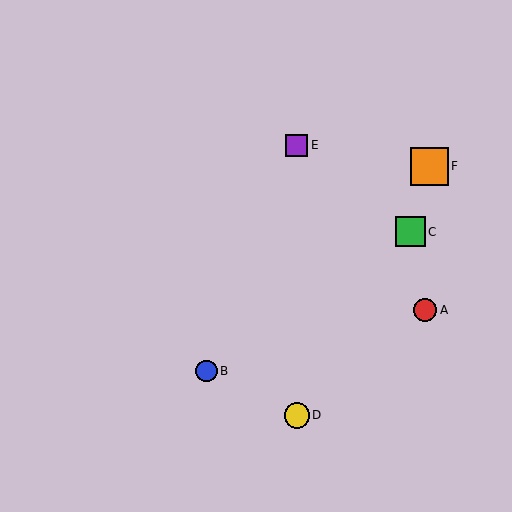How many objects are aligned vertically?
2 objects (D, E) are aligned vertically.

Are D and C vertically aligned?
No, D is at x≈297 and C is at x≈410.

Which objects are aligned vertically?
Objects D, E are aligned vertically.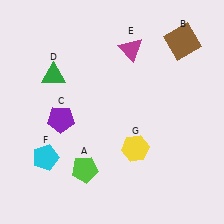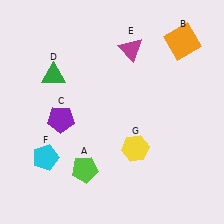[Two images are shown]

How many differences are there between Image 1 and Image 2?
There is 1 difference between the two images.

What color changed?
The square (B) changed from brown in Image 1 to orange in Image 2.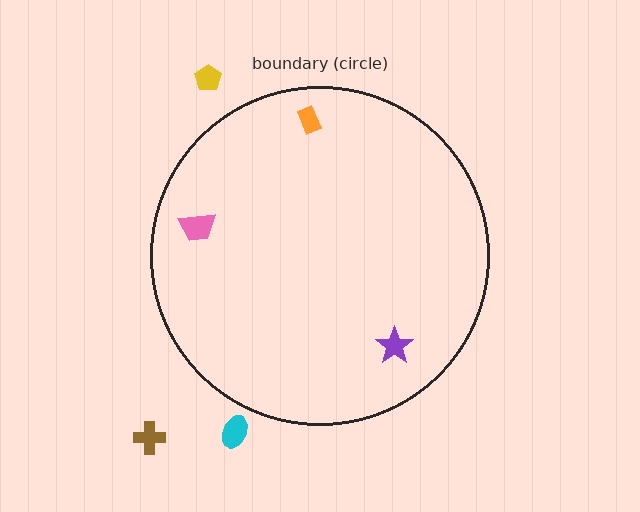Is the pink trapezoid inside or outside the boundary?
Inside.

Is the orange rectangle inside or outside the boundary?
Inside.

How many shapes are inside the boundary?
3 inside, 3 outside.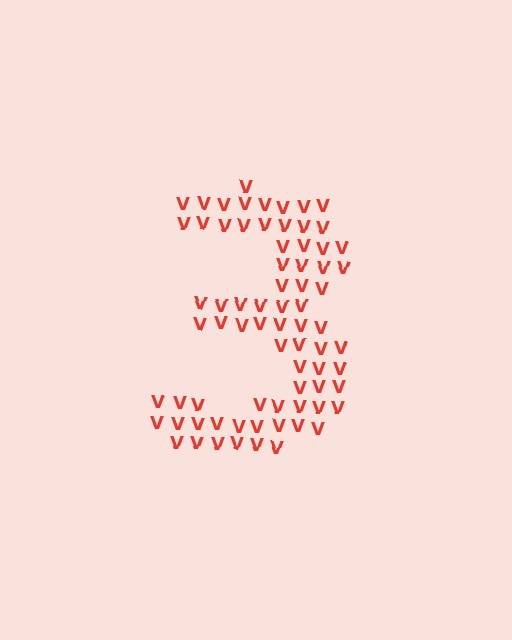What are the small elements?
The small elements are letter V's.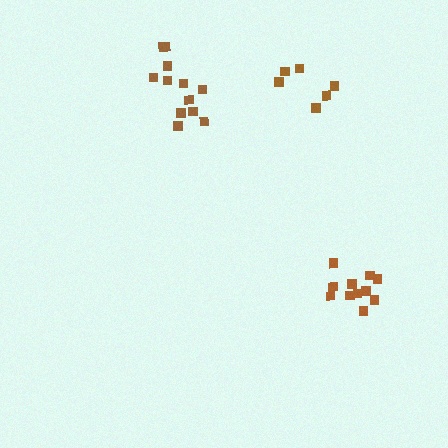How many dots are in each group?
Group 1: 11 dots, Group 2: 6 dots, Group 3: 12 dots (29 total).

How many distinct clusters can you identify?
There are 3 distinct clusters.